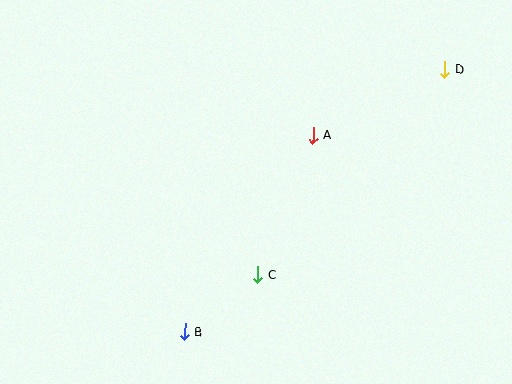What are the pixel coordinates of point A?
Point A is at (313, 135).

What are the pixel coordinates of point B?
Point B is at (184, 332).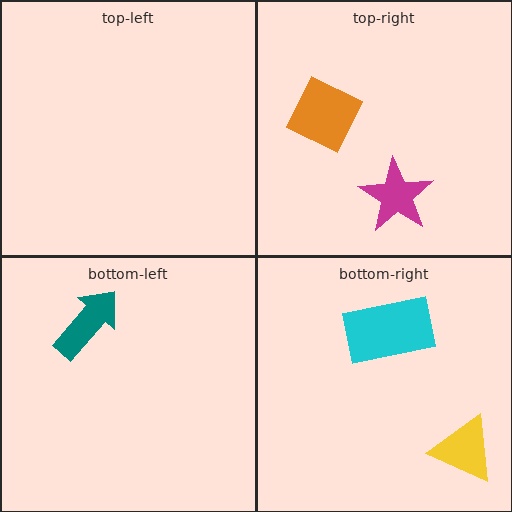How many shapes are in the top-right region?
2.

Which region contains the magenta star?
The top-right region.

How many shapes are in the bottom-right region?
2.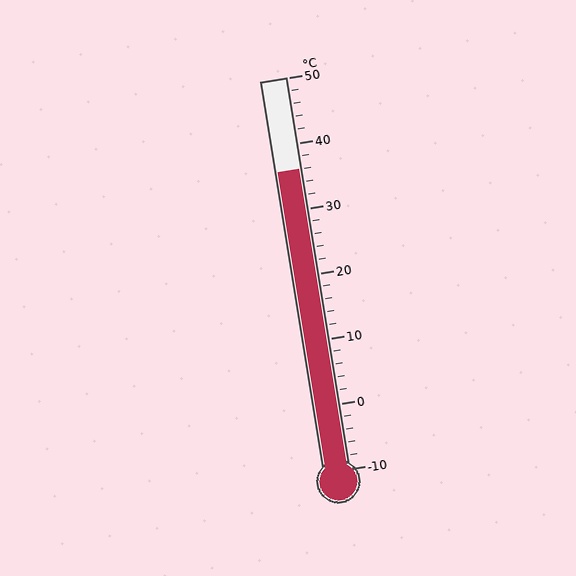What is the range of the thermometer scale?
The thermometer scale ranges from -10°C to 50°C.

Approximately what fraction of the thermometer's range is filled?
The thermometer is filled to approximately 75% of its range.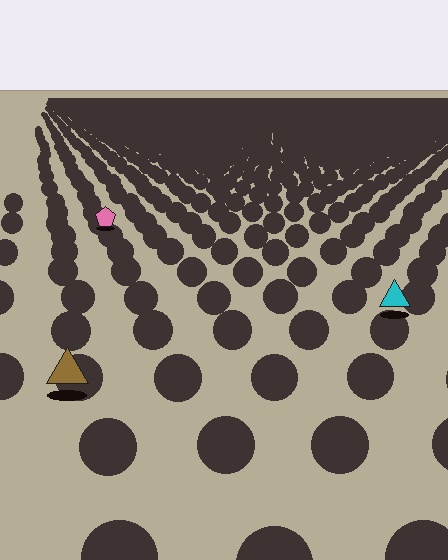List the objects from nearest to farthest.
From nearest to farthest: the brown triangle, the cyan triangle, the pink pentagon.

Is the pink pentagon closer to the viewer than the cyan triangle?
No. The cyan triangle is closer — you can tell from the texture gradient: the ground texture is coarser near it.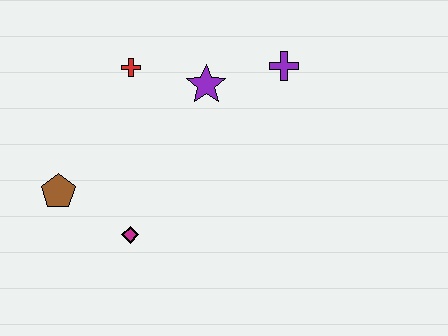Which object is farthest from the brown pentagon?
The purple cross is farthest from the brown pentagon.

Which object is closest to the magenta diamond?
The brown pentagon is closest to the magenta diamond.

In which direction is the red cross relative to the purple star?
The red cross is to the left of the purple star.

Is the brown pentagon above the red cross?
No